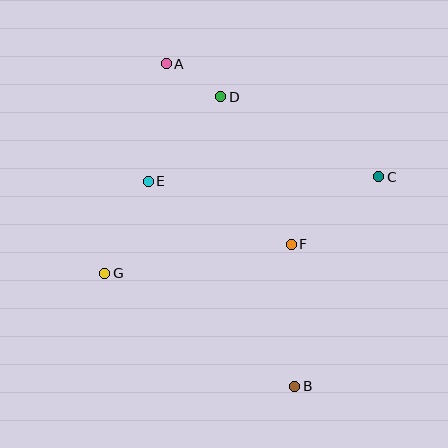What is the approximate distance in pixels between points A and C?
The distance between A and C is approximately 241 pixels.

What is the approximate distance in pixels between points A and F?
The distance between A and F is approximately 220 pixels.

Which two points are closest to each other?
Points A and D are closest to each other.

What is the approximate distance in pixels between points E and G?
The distance between E and G is approximately 102 pixels.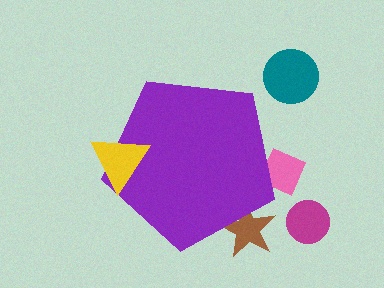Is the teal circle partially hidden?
No, the teal circle is fully visible.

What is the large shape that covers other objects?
A purple pentagon.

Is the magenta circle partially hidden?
No, the magenta circle is fully visible.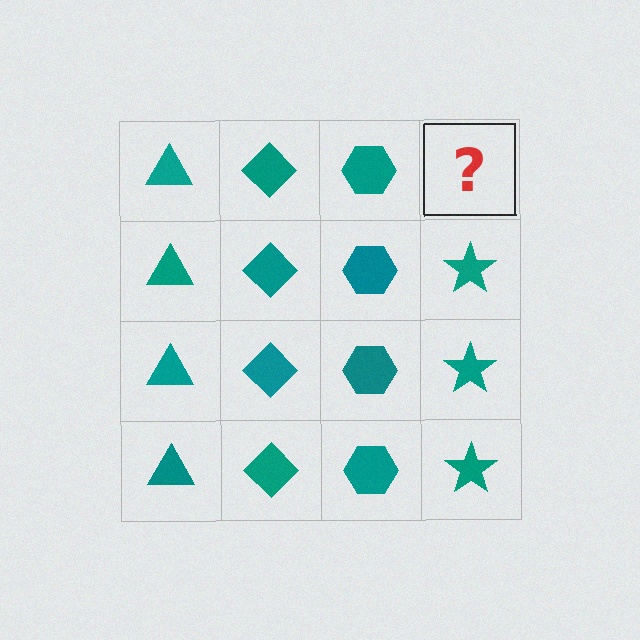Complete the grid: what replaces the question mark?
The question mark should be replaced with a teal star.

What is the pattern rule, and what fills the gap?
The rule is that each column has a consistent shape. The gap should be filled with a teal star.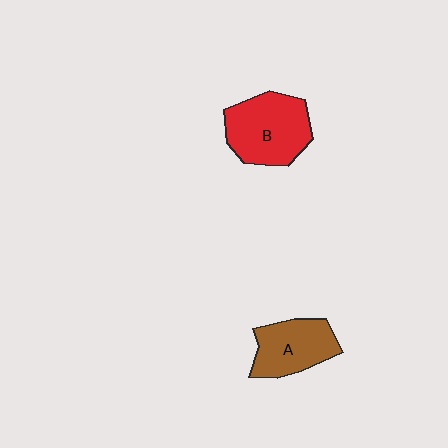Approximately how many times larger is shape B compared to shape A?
Approximately 1.3 times.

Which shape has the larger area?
Shape B (red).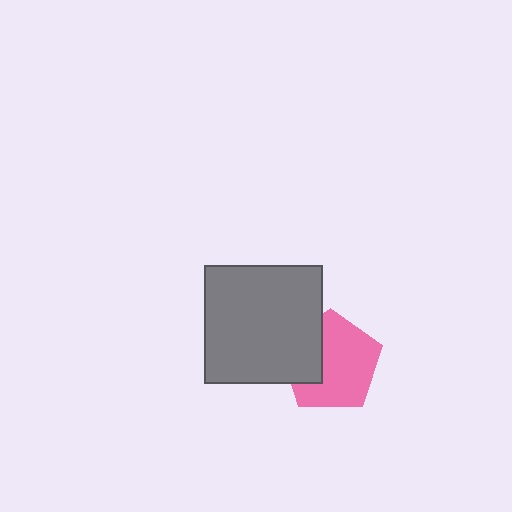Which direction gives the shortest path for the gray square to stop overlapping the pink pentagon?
Moving left gives the shortest separation.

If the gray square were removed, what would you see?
You would see the complete pink pentagon.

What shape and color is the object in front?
The object in front is a gray square.